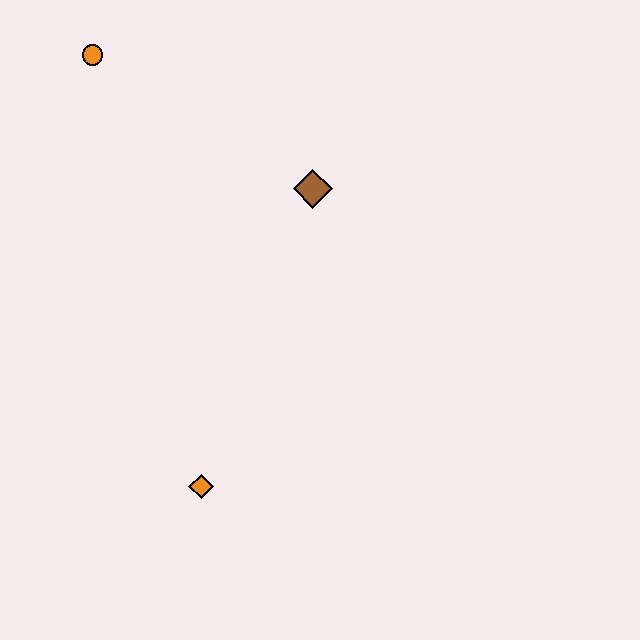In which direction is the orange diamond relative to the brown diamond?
The orange diamond is below the brown diamond.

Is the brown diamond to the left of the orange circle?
No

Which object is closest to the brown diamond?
The orange circle is closest to the brown diamond.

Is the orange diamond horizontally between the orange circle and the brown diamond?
Yes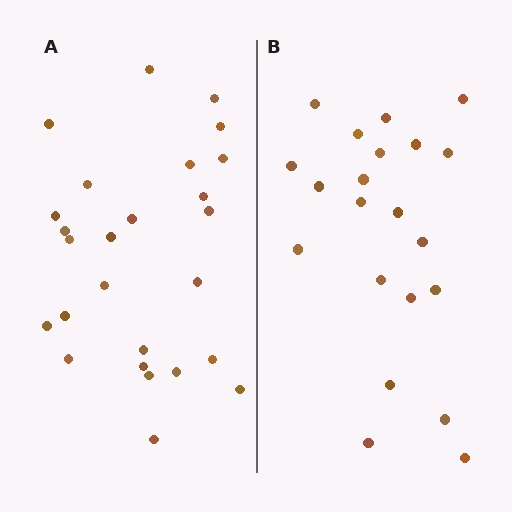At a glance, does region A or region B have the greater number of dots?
Region A (the left region) has more dots.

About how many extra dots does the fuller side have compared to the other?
Region A has about 5 more dots than region B.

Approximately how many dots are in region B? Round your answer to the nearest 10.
About 20 dots. (The exact count is 21, which rounds to 20.)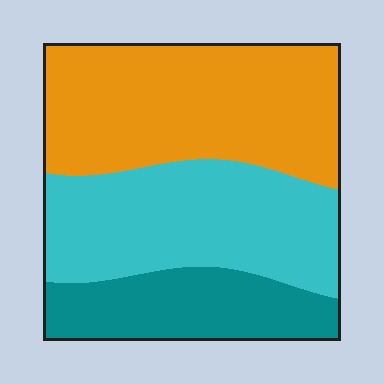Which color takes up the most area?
Orange, at roughly 45%.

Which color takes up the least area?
Teal, at roughly 20%.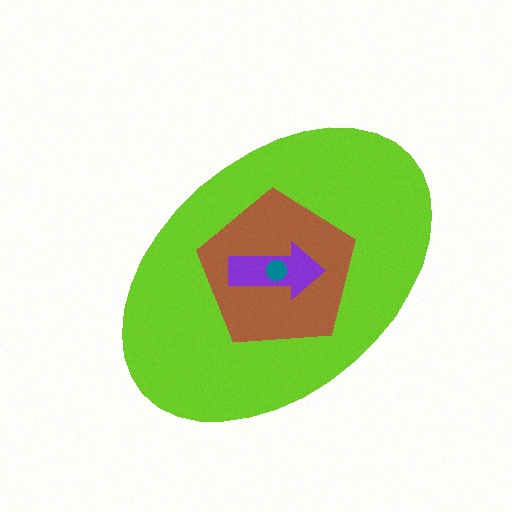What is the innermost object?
The teal circle.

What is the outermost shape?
The lime ellipse.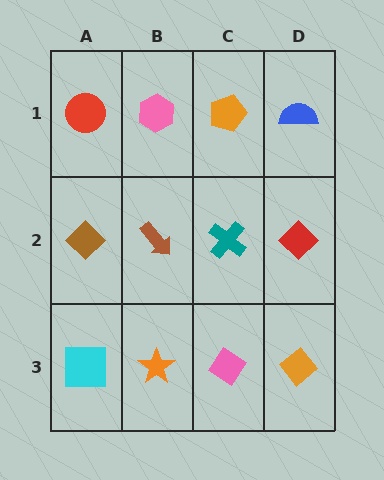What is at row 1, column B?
A pink hexagon.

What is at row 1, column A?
A red circle.